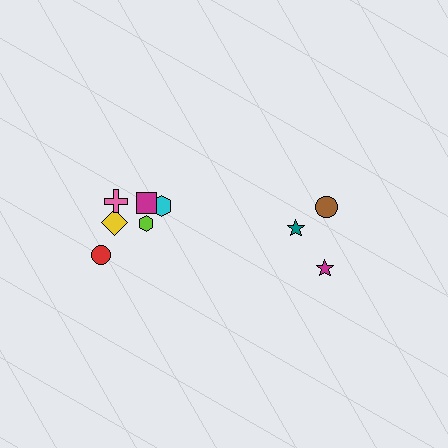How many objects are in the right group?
There are 3 objects.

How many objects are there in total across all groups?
There are 9 objects.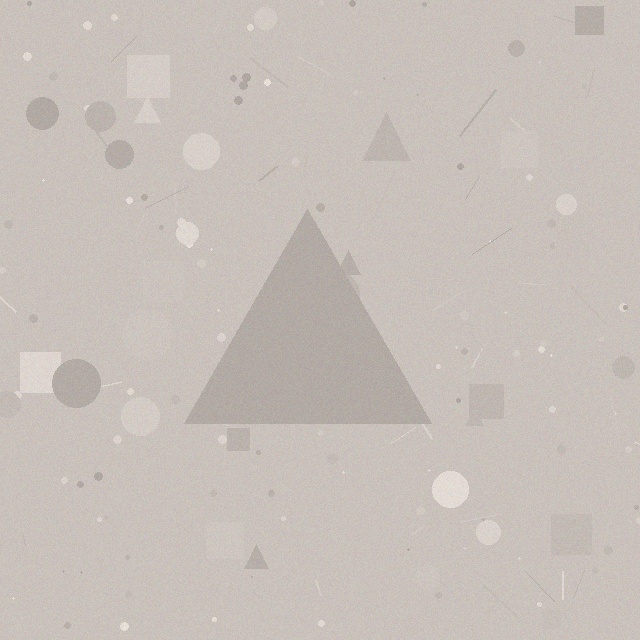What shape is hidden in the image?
A triangle is hidden in the image.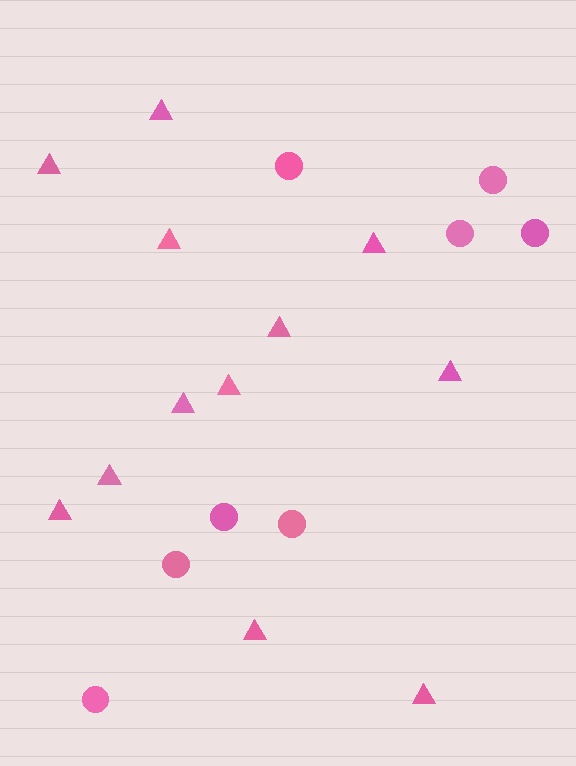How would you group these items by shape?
There are 2 groups: one group of circles (8) and one group of triangles (12).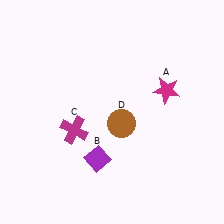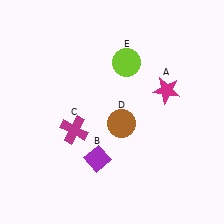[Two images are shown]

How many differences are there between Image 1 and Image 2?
There is 1 difference between the two images.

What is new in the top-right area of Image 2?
A lime circle (E) was added in the top-right area of Image 2.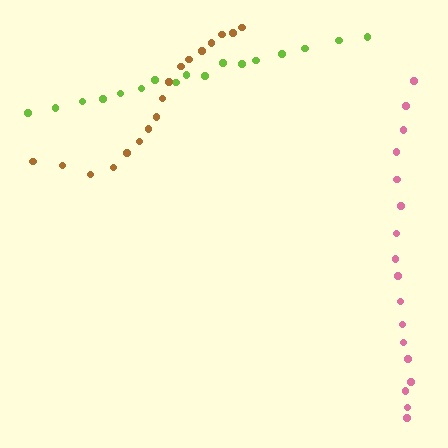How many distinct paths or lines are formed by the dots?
There are 3 distinct paths.